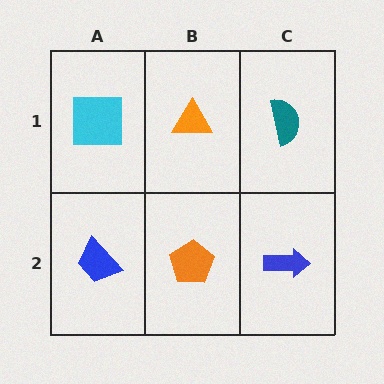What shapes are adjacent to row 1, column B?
An orange pentagon (row 2, column B), a cyan square (row 1, column A), a teal semicircle (row 1, column C).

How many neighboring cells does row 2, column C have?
2.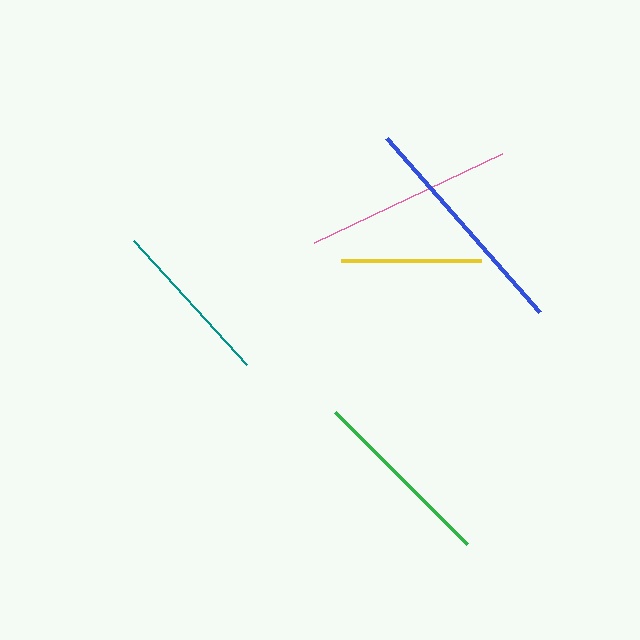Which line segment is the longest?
The blue line is the longest at approximately 232 pixels.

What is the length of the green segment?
The green segment is approximately 187 pixels long.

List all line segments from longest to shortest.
From longest to shortest: blue, pink, green, teal, yellow.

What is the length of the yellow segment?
The yellow segment is approximately 140 pixels long.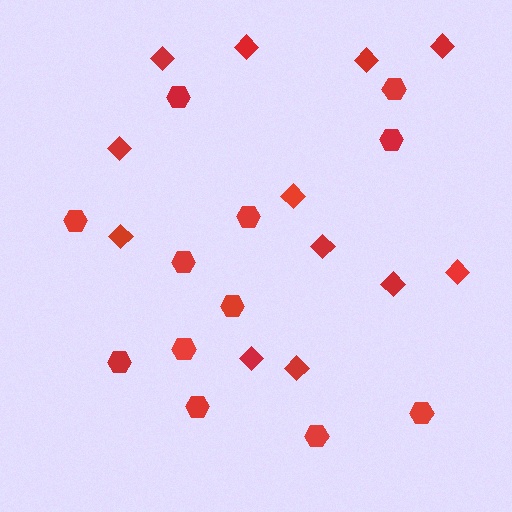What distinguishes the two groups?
There are 2 groups: one group of hexagons (12) and one group of diamonds (12).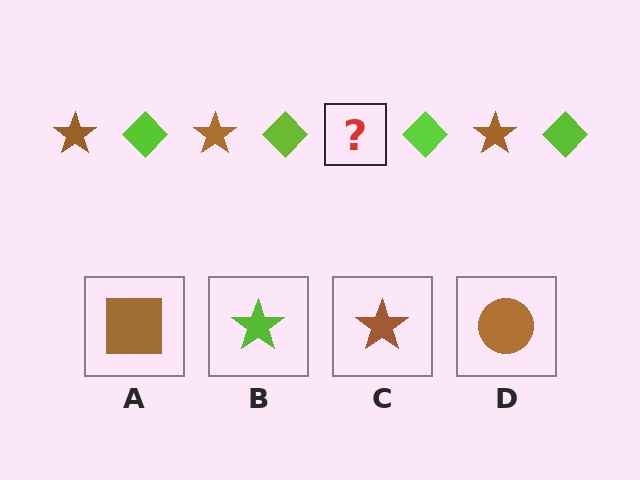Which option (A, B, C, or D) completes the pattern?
C.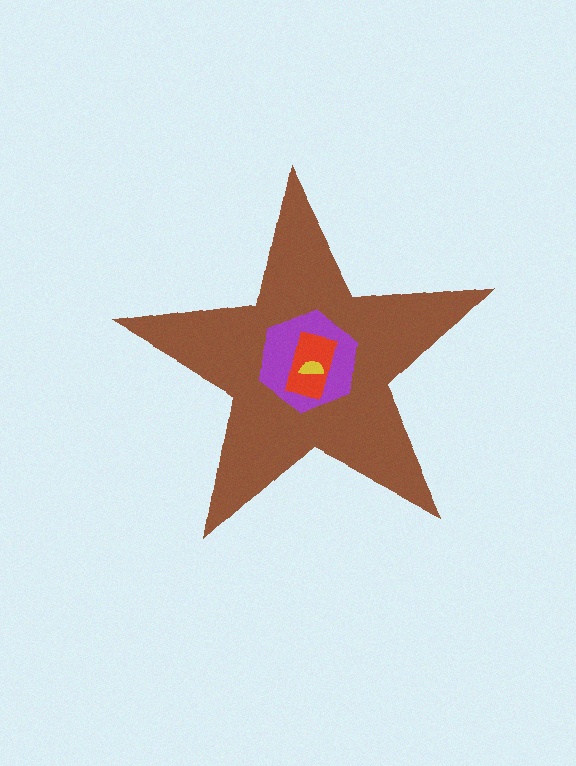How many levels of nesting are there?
4.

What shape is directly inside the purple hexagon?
The red rectangle.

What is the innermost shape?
The yellow semicircle.